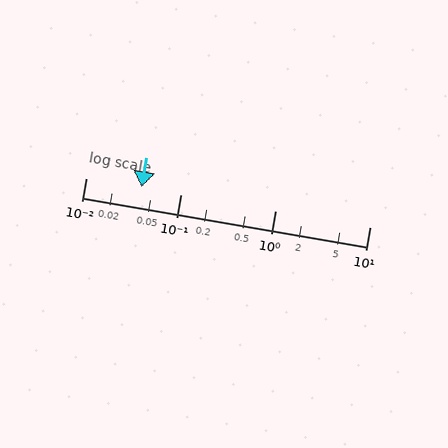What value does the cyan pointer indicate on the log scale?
The pointer indicates approximately 0.039.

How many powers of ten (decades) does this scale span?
The scale spans 3 decades, from 0.01 to 10.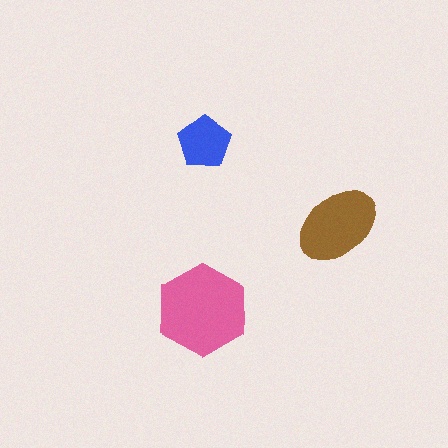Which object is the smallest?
The blue pentagon.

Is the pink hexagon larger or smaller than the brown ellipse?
Larger.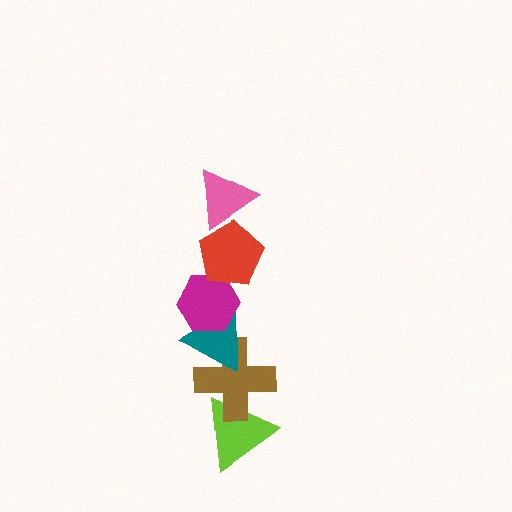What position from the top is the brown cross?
The brown cross is 5th from the top.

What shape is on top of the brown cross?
The teal triangle is on top of the brown cross.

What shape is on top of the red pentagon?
The pink triangle is on top of the red pentagon.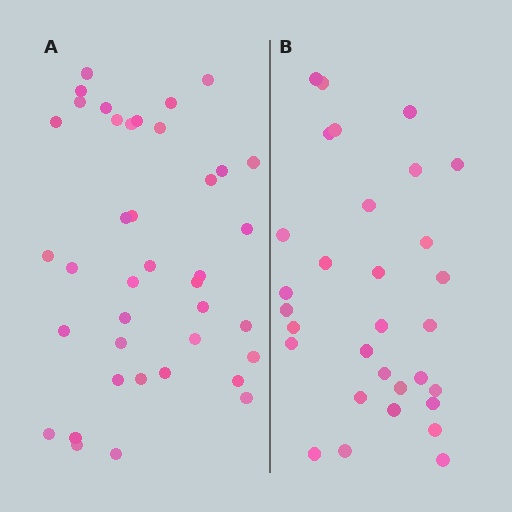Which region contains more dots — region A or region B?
Region A (the left region) has more dots.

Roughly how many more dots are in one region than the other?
Region A has roughly 8 or so more dots than region B.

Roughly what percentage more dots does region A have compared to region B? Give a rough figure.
About 25% more.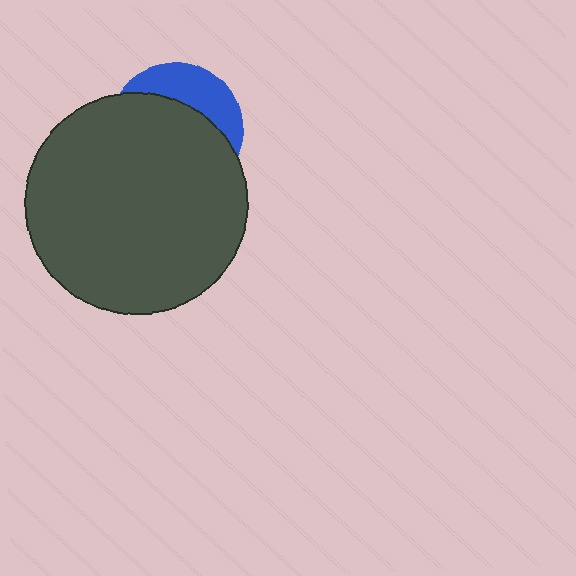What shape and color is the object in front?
The object in front is a dark gray circle.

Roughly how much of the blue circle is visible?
A small part of it is visible (roughly 30%).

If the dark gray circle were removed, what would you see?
You would see the complete blue circle.